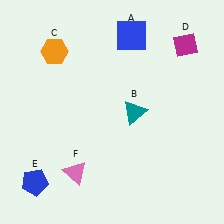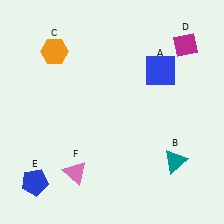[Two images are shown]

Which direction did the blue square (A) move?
The blue square (A) moved down.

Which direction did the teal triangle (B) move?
The teal triangle (B) moved down.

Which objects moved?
The objects that moved are: the blue square (A), the teal triangle (B).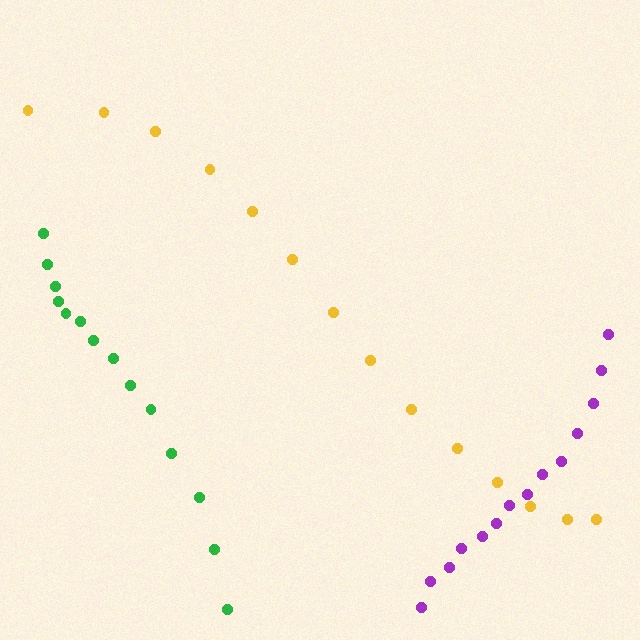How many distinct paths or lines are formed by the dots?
There are 3 distinct paths.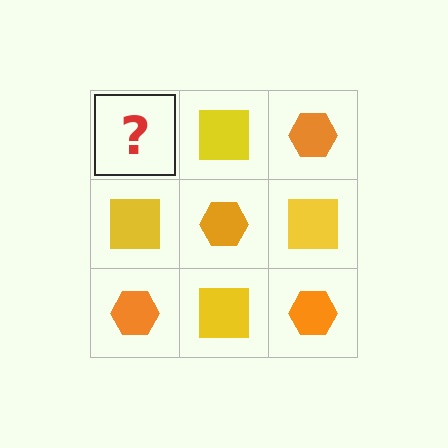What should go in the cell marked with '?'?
The missing cell should contain an orange hexagon.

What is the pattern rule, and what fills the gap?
The rule is that it alternates orange hexagon and yellow square in a checkerboard pattern. The gap should be filled with an orange hexagon.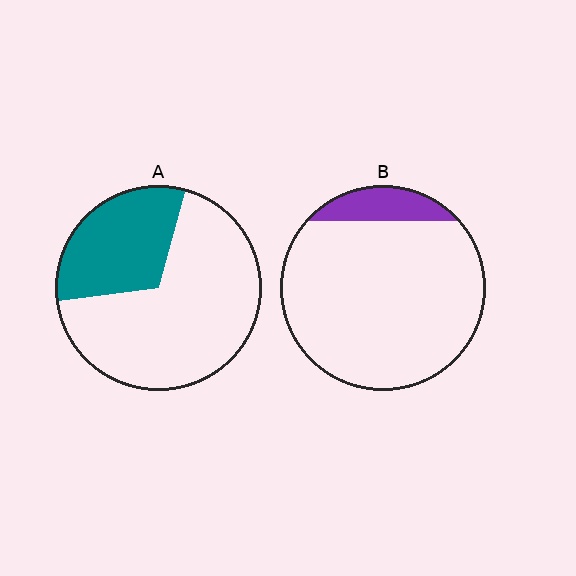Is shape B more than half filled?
No.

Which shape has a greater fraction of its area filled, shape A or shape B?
Shape A.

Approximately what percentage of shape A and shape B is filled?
A is approximately 30% and B is approximately 10%.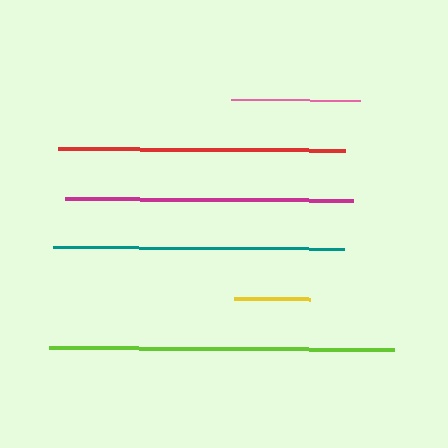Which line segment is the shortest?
The yellow line is the shortest at approximately 76 pixels.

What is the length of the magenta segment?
The magenta segment is approximately 288 pixels long.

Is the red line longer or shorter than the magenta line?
The magenta line is longer than the red line.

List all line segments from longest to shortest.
From longest to shortest: lime, teal, magenta, red, pink, yellow.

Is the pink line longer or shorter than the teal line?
The teal line is longer than the pink line.